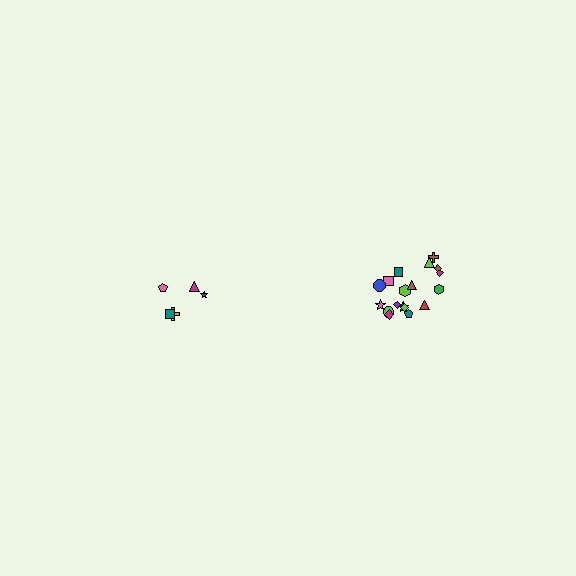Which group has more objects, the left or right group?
The right group.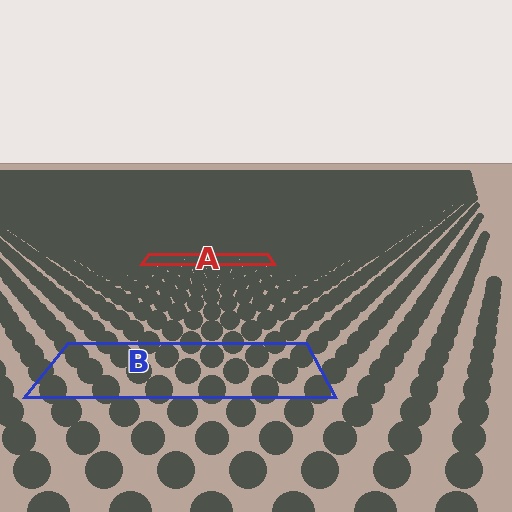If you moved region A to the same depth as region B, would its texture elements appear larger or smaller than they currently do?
They would appear larger. At a closer depth, the same texture elements are projected at a bigger on-screen size.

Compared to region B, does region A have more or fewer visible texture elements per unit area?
Region A has more texture elements per unit area — they are packed more densely because it is farther away.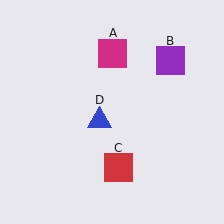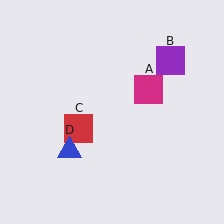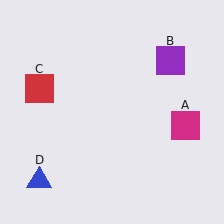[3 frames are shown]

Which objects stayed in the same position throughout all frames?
Purple square (object B) remained stationary.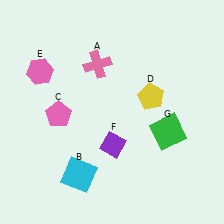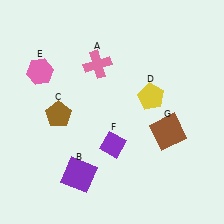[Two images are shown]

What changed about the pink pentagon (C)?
In Image 1, C is pink. In Image 2, it changed to brown.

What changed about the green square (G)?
In Image 1, G is green. In Image 2, it changed to brown.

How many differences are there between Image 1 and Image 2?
There are 3 differences between the two images.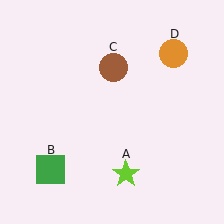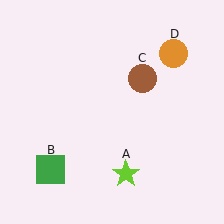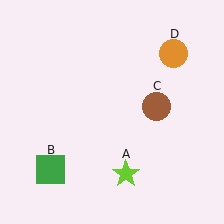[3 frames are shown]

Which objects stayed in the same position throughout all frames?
Lime star (object A) and green square (object B) and orange circle (object D) remained stationary.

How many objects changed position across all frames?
1 object changed position: brown circle (object C).